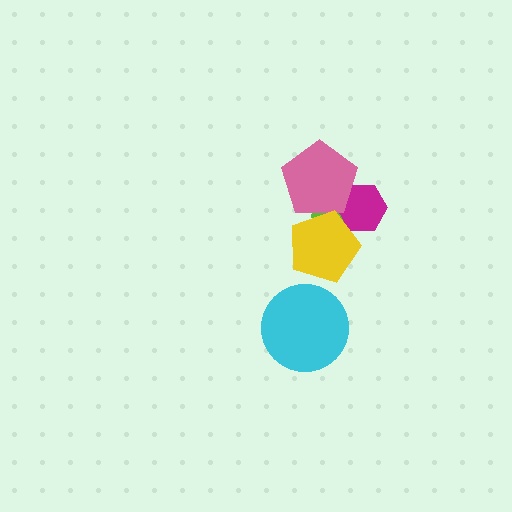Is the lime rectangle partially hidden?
Yes, it is partially covered by another shape.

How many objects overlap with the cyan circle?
0 objects overlap with the cyan circle.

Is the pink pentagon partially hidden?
Yes, it is partially covered by another shape.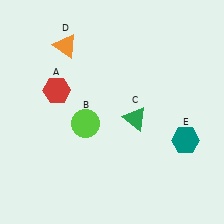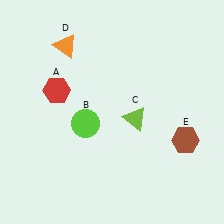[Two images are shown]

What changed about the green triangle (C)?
In Image 1, C is green. In Image 2, it changed to lime.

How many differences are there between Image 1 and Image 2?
There are 2 differences between the two images.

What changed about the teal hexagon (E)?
In Image 1, E is teal. In Image 2, it changed to brown.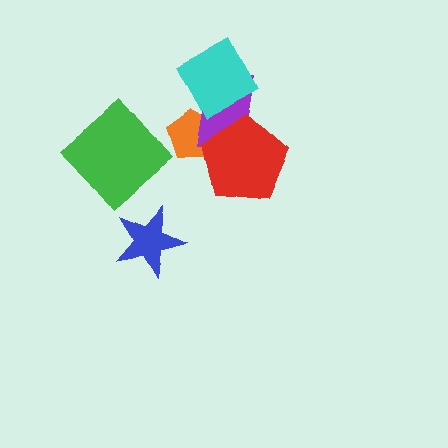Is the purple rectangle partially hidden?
Yes, it is partially covered by another shape.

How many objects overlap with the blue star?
0 objects overlap with the blue star.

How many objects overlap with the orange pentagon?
2 objects overlap with the orange pentagon.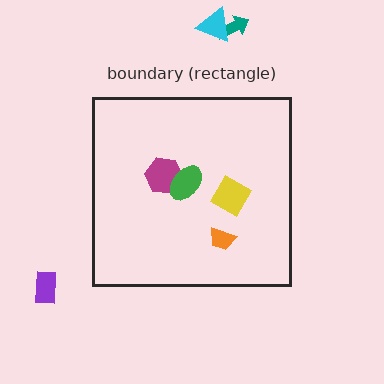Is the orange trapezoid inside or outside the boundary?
Inside.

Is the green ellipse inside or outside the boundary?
Inside.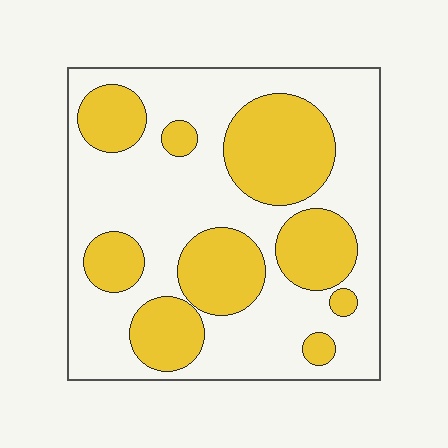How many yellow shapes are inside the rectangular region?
9.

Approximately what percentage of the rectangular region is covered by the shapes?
Approximately 35%.